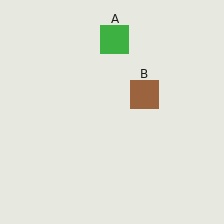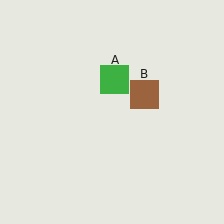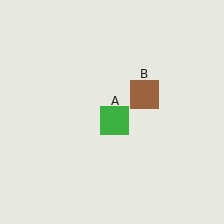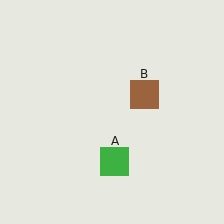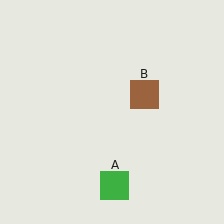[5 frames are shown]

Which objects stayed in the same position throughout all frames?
Brown square (object B) remained stationary.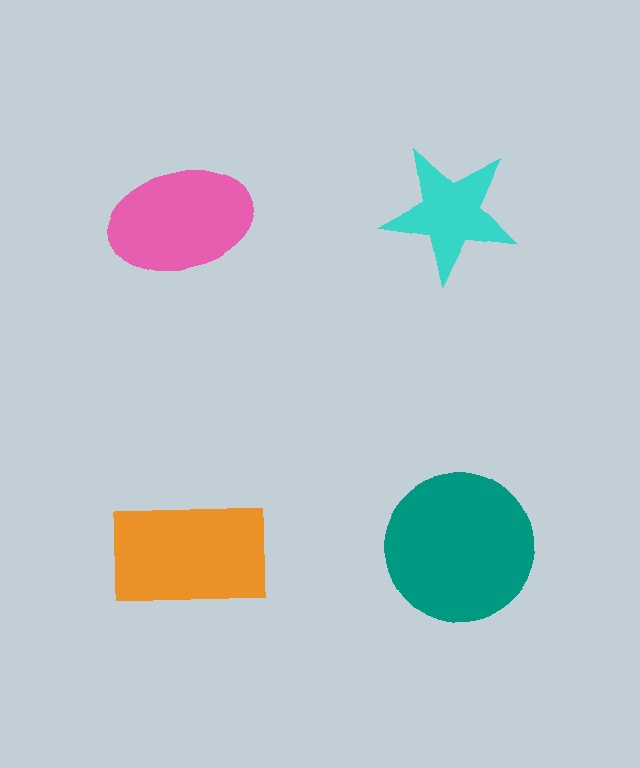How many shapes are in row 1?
2 shapes.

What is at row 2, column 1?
An orange rectangle.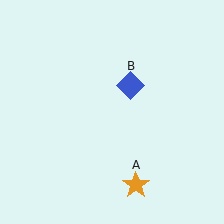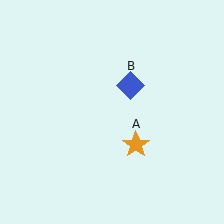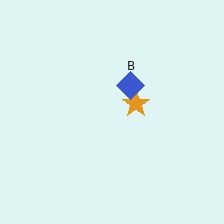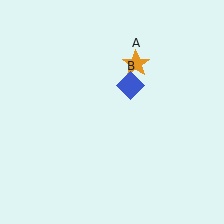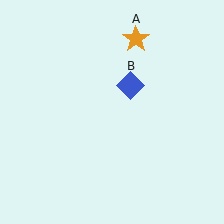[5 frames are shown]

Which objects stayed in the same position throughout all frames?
Blue diamond (object B) remained stationary.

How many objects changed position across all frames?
1 object changed position: orange star (object A).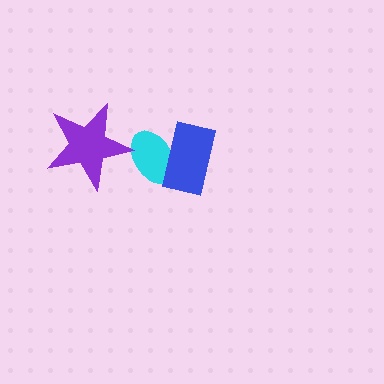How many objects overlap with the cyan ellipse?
2 objects overlap with the cyan ellipse.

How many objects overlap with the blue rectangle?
1 object overlaps with the blue rectangle.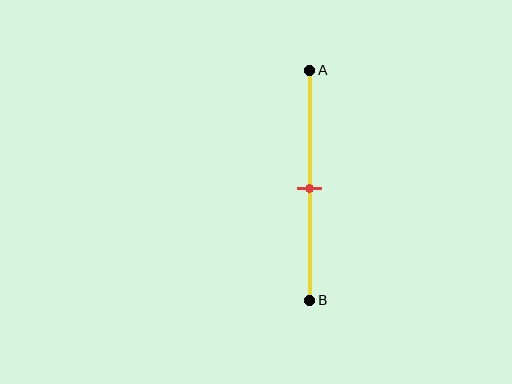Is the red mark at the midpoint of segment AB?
Yes, the mark is approximately at the midpoint.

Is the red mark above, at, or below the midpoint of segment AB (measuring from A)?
The red mark is approximately at the midpoint of segment AB.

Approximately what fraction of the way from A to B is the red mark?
The red mark is approximately 50% of the way from A to B.